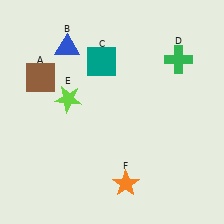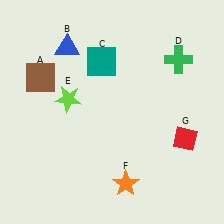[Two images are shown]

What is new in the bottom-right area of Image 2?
A red diamond (G) was added in the bottom-right area of Image 2.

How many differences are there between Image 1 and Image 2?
There is 1 difference between the two images.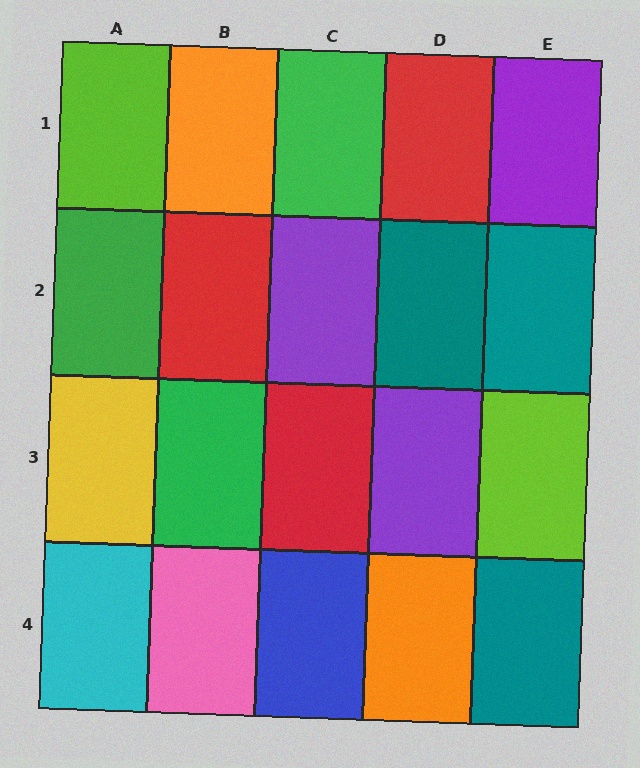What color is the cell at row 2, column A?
Green.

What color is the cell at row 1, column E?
Purple.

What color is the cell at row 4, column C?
Blue.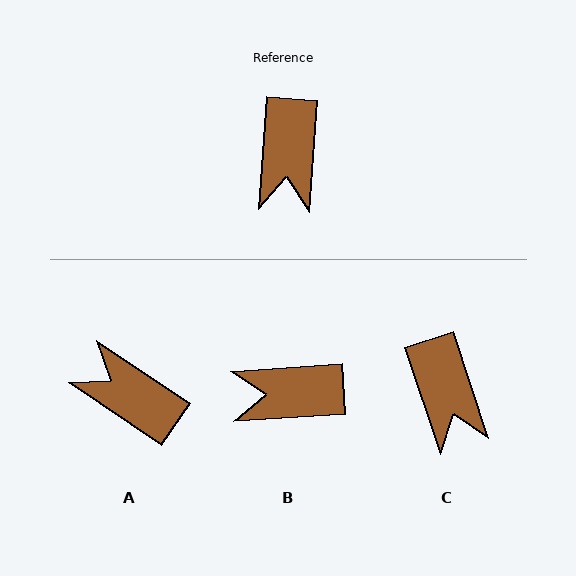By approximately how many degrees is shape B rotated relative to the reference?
Approximately 82 degrees clockwise.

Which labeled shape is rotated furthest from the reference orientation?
A, about 120 degrees away.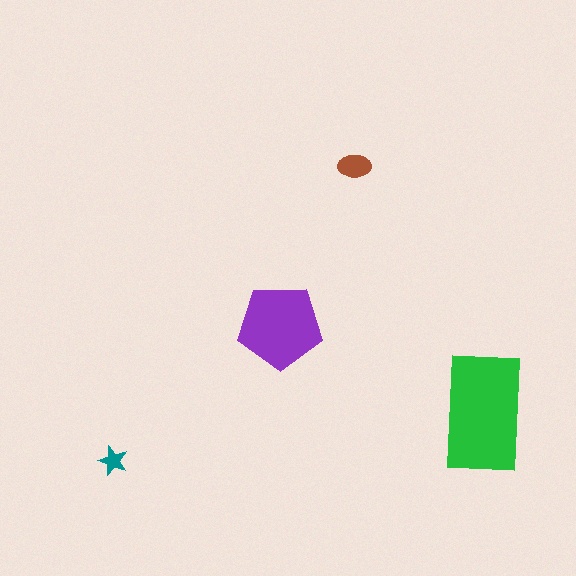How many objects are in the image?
There are 4 objects in the image.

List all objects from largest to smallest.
The green rectangle, the purple pentagon, the brown ellipse, the teal star.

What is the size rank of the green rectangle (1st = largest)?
1st.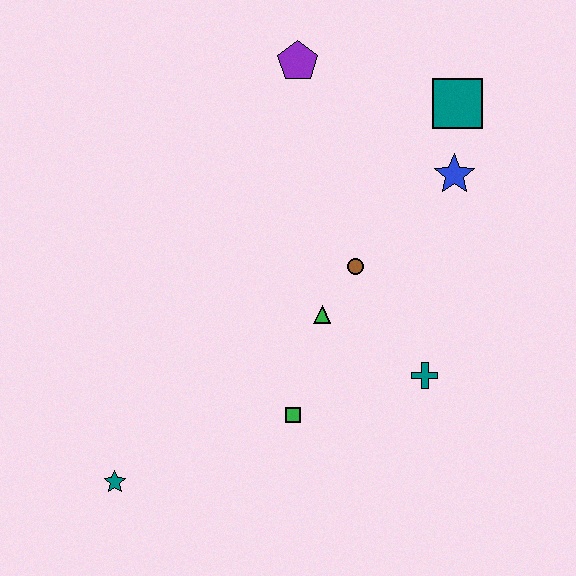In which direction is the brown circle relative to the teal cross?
The brown circle is above the teal cross.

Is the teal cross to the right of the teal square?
No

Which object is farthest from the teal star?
The teal square is farthest from the teal star.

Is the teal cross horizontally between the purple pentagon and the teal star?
No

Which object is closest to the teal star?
The green square is closest to the teal star.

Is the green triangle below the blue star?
Yes